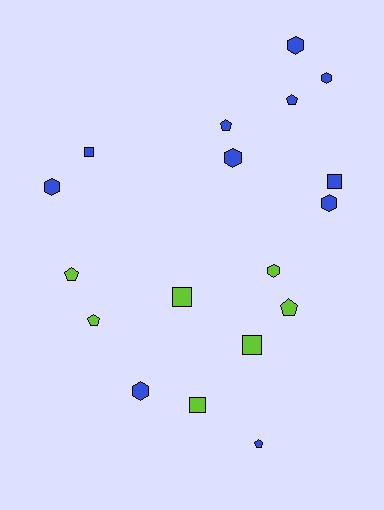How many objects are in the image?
There are 18 objects.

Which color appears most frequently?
Blue, with 11 objects.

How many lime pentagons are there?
There are 3 lime pentagons.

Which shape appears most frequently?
Hexagon, with 7 objects.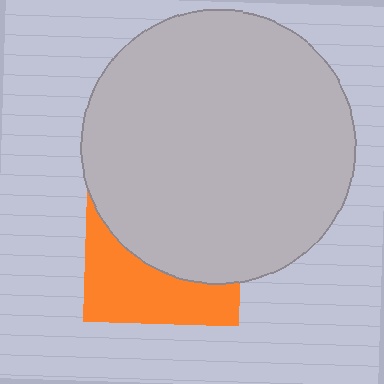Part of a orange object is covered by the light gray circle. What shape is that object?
It is a square.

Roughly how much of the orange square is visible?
A small part of it is visible (roughly 40%).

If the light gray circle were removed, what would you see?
You would see the complete orange square.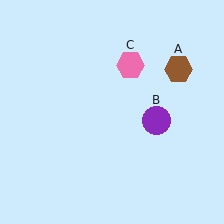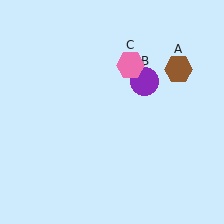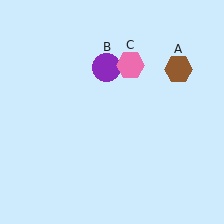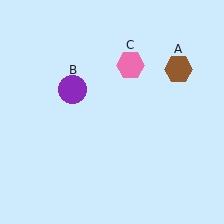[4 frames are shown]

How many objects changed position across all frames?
1 object changed position: purple circle (object B).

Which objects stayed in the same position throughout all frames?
Brown hexagon (object A) and pink hexagon (object C) remained stationary.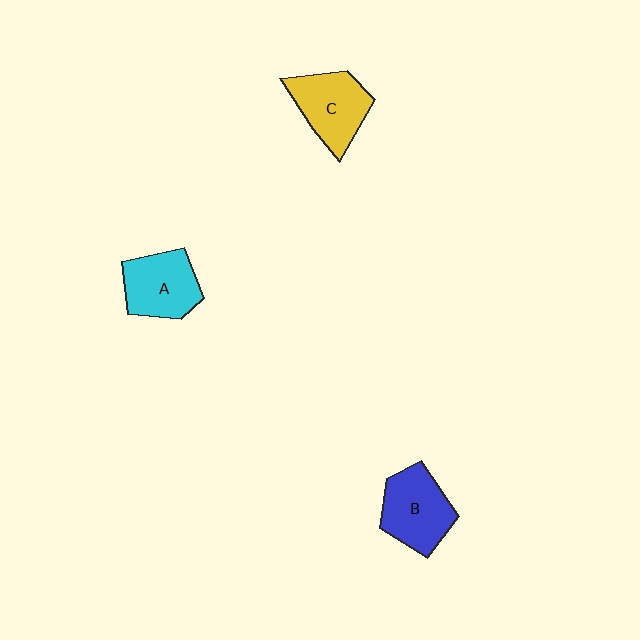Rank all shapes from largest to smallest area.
From largest to smallest: B (blue), C (yellow), A (cyan).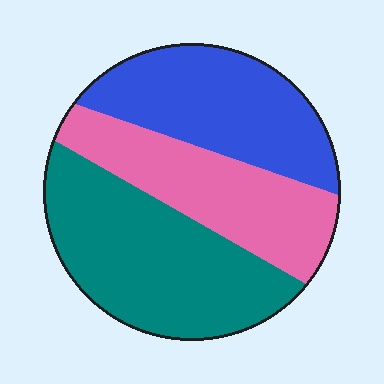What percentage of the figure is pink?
Pink takes up about one quarter (1/4) of the figure.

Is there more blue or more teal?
Teal.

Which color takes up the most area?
Teal, at roughly 40%.